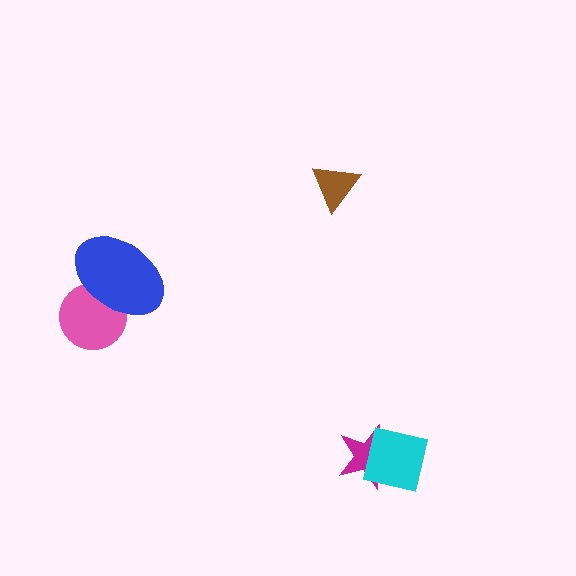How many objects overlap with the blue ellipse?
1 object overlaps with the blue ellipse.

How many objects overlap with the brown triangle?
0 objects overlap with the brown triangle.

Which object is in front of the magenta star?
The cyan square is in front of the magenta star.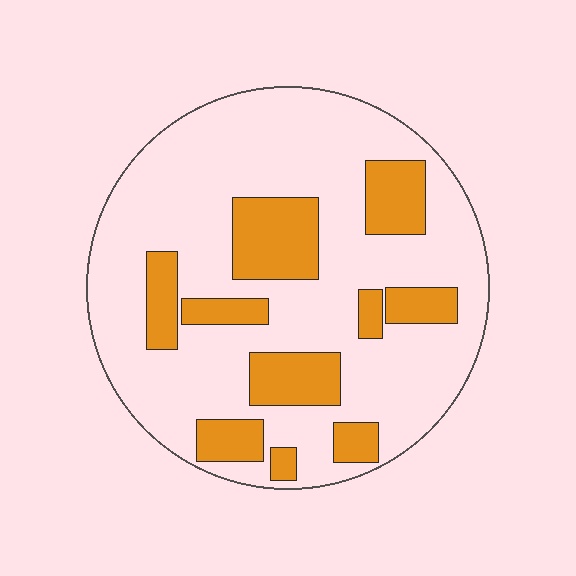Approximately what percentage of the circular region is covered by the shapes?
Approximately 25%.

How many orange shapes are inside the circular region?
10.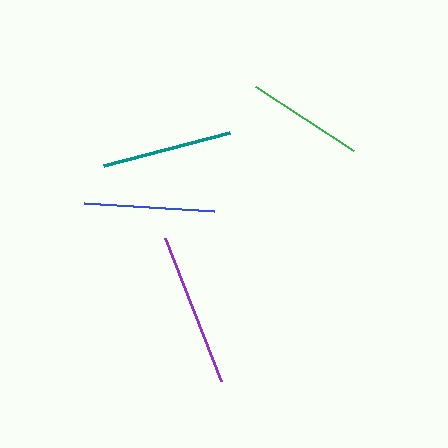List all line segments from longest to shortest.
From longest to shortest: purple, blue, teal, green.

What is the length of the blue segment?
The blue segment is approximately 130 pixels long.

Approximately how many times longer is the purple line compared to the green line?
The purple line is approximately 1.3 times the length of the green line.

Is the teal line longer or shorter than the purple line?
The purple line is longer than the teal line.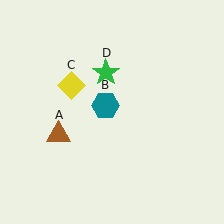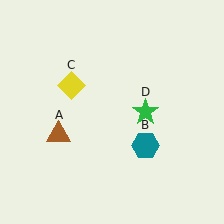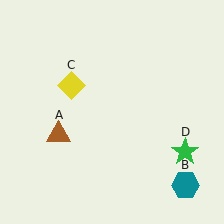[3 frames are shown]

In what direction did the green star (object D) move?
The green star (object D) moved down and to the right.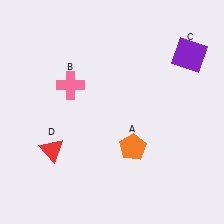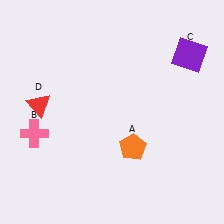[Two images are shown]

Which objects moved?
The objects that moved are: the pink cross (B), the red triangle (D).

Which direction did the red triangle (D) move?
The red triangle (D) moved up.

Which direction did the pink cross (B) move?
The pink cross (B) moved down.